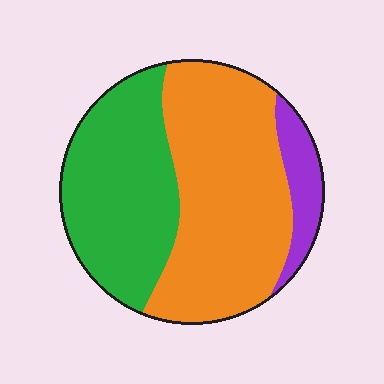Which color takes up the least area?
Purple, at roughly 10%.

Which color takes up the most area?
Orange, at roughly 50%.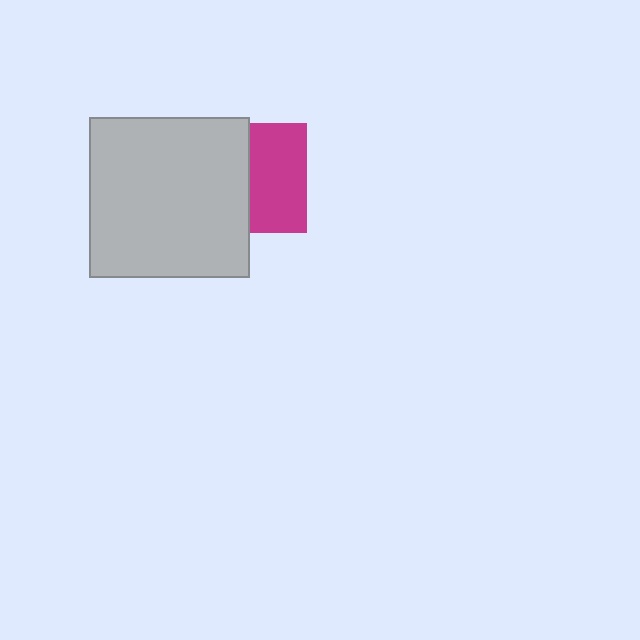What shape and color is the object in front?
The object in front is a light gray square.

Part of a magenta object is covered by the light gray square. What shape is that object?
It is a square.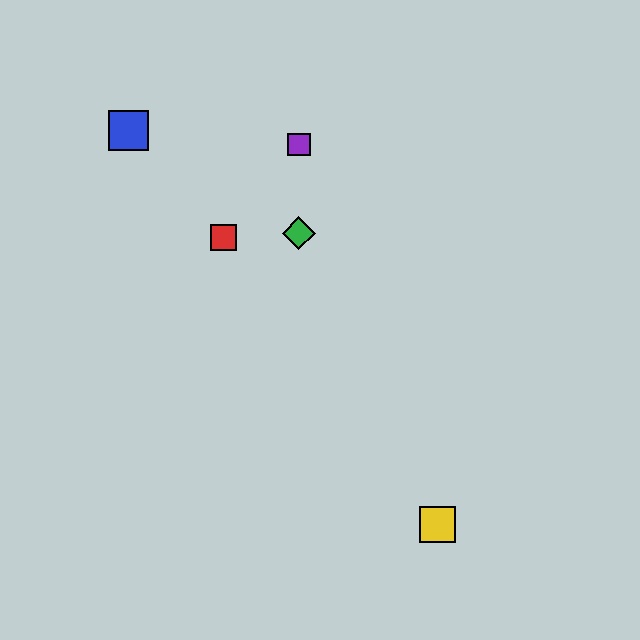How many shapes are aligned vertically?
2 shapes (the green diamond, the purple square) are aligned vertically.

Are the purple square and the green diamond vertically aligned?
Yes, both are at x≈299.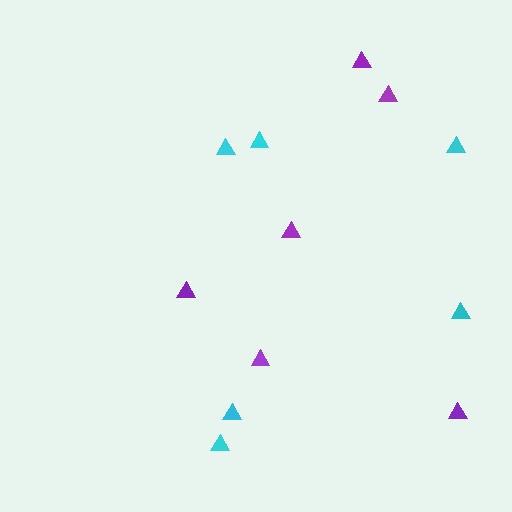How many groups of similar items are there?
There are 2 groups: one group of cyan triangles (6) and one group of purple triangles (6).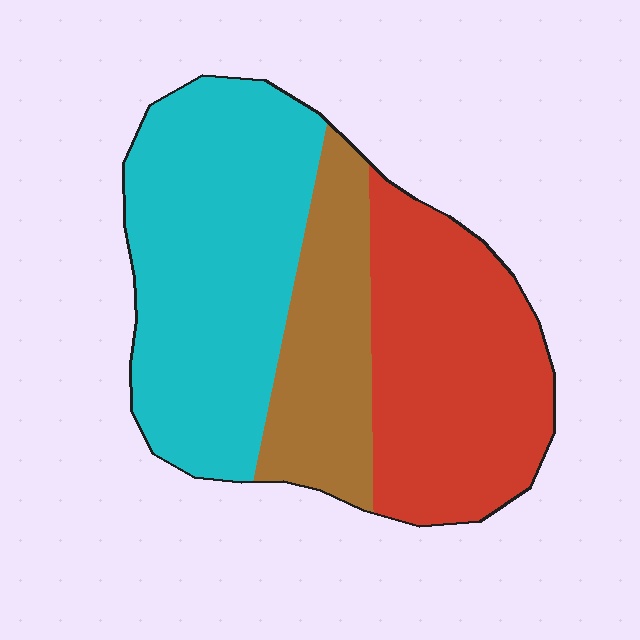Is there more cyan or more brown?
Cyan.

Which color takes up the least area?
Brown, at roughly 20%.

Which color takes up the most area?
Cyan, at roughly 45%.